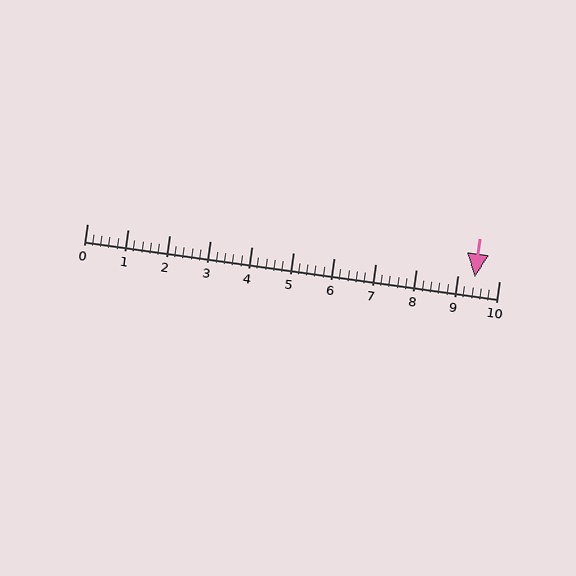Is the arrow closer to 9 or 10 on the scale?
The arrow is closer to 9.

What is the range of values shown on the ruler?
The ruler shows values from 0 to 10.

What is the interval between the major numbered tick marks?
The major tick marks are spaced 1 units apart.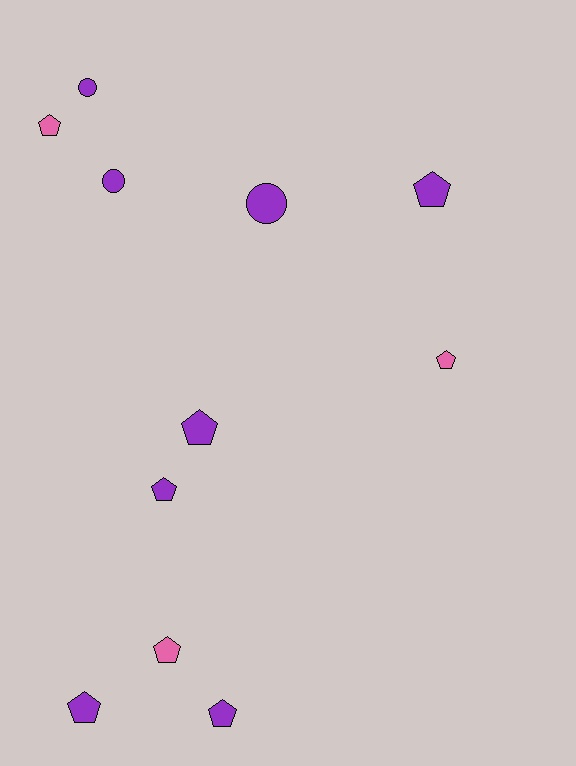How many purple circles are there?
There are 3 purple circles.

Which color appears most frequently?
Purple, with 8 objects.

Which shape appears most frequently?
Pentagon, with 8 objects.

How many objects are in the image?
There are 11 objects.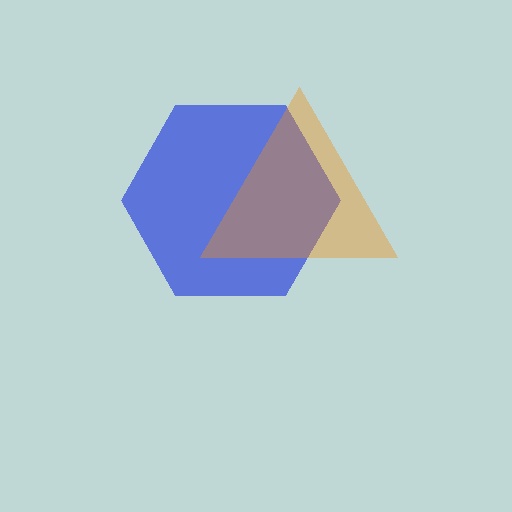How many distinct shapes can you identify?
There are 2 distinct shapes: a blue hexagon, an orange triangle.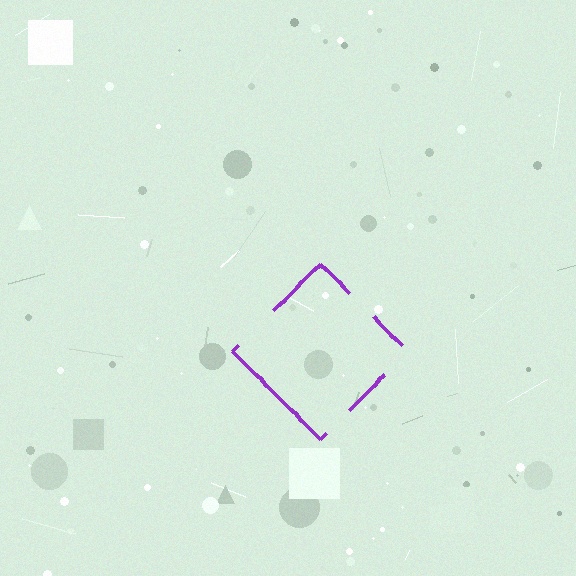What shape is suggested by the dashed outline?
The dashed outline suggests a diamond.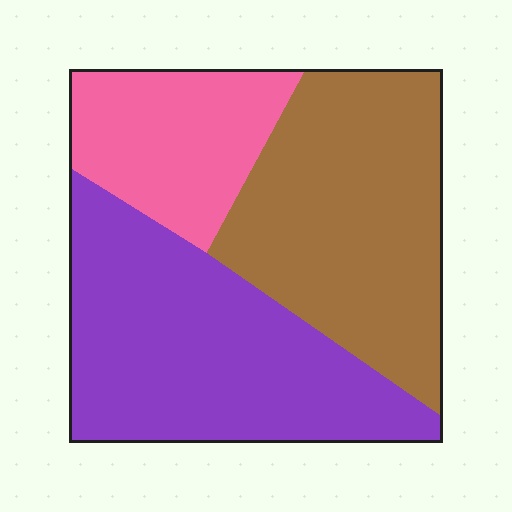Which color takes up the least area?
Pink, at roughly 20%.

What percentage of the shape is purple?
Purple takes up between a third and a half of the shape.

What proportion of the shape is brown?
Brown covers 38% of the shape.